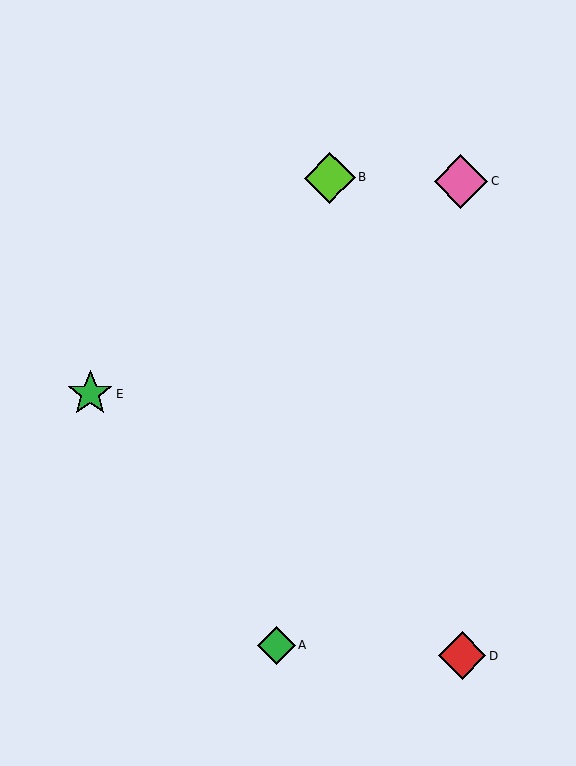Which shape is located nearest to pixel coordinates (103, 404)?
The green star (labeled E) at (90, 394) is nearest to that location.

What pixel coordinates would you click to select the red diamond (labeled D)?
Click at (462, 656) to select the red diamond D.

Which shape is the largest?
The pink diamond (labeled C) is the largest.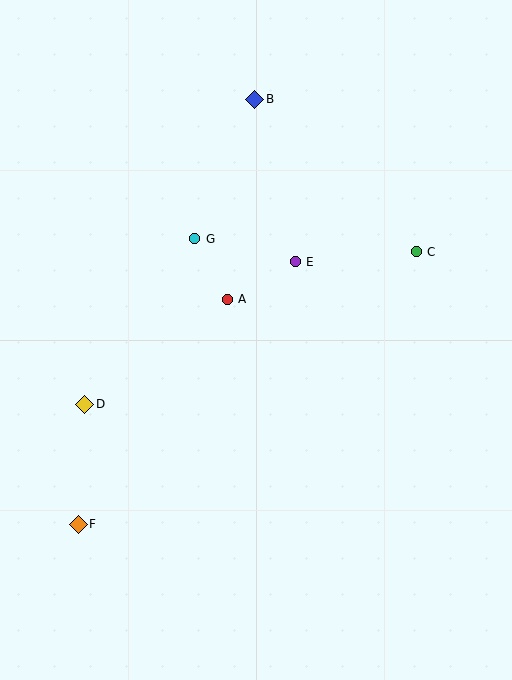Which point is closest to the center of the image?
Point A at (227, 299) is closest to the center.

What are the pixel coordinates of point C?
Point C is at (416, 252).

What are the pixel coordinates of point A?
Point A is at (227, 299).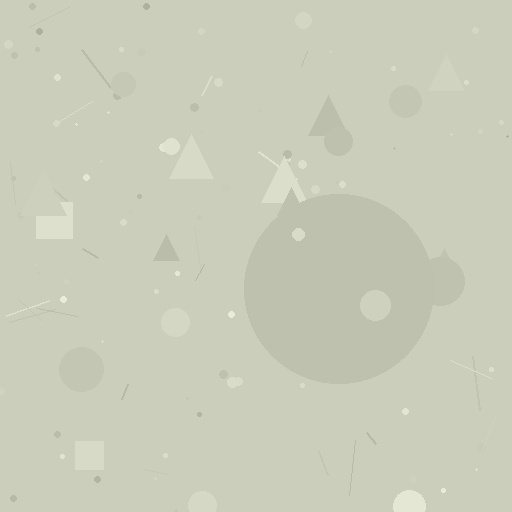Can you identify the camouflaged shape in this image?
The camouflaged shape is a circle.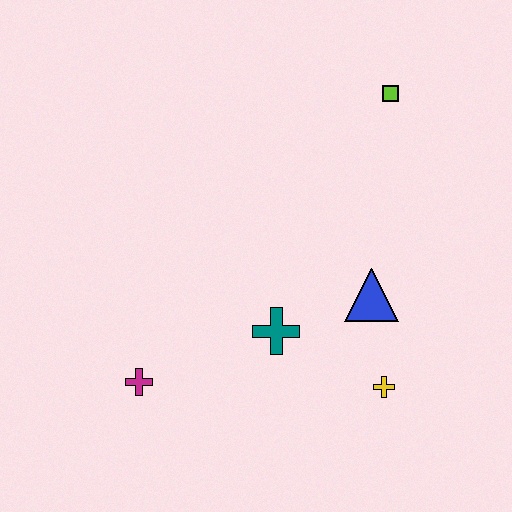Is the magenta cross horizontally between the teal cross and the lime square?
No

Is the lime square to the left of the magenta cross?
No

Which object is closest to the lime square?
The blue triangle is closest to the lime square.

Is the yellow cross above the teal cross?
No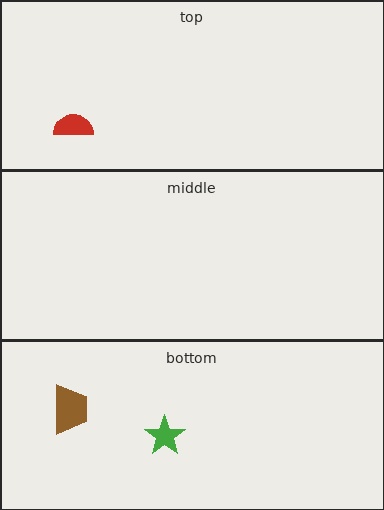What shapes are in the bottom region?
The green star, the brown trapezoid.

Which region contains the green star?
The bottom region.